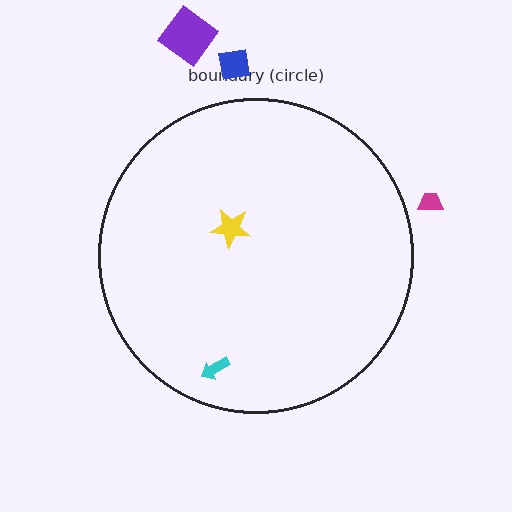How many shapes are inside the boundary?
2 inside, 3 outside.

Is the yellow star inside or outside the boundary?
Inside.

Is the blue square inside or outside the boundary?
Outside.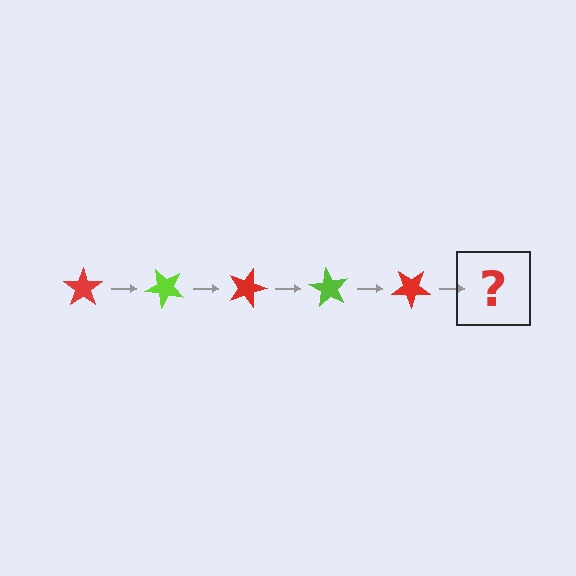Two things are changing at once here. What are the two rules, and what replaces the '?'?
The two rules are that it rotates 45 degrees each step and the color cycles through red and lime. The '?' should be a lime star, rotated 225 degrees from the start.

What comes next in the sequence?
The next element should be a lime star, rotated 225 degrees from the start.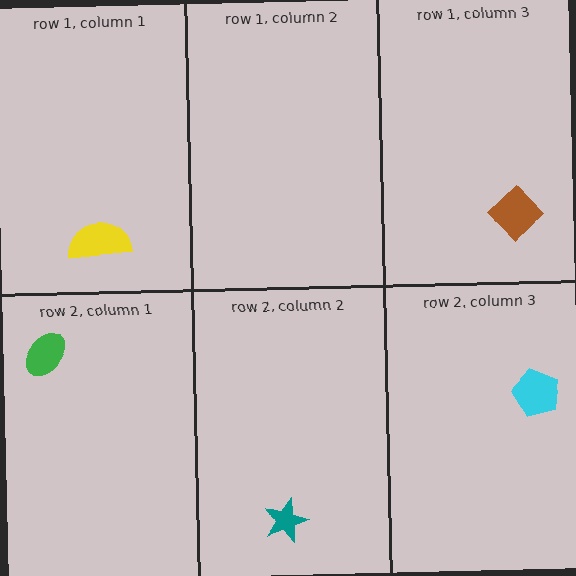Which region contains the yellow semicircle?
The row 1, column 1 region.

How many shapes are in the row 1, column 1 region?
1.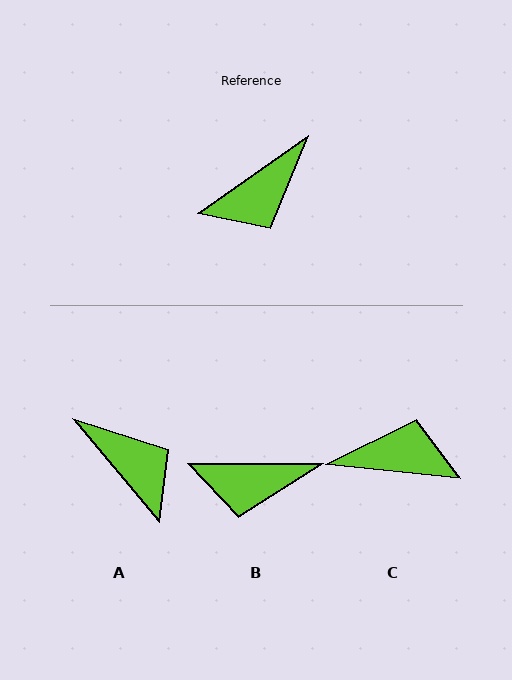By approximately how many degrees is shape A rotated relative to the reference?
Approximately 95 degrees counter-clockwise.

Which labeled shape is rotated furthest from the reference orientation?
C, about 139 degrees away.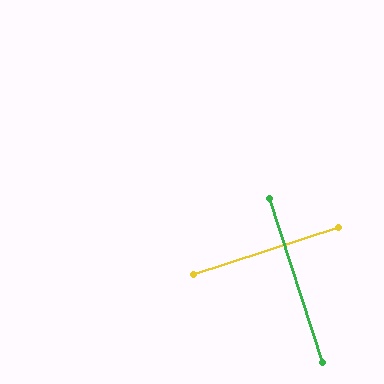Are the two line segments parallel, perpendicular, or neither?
Perpendicular — they meet at approximately 90°.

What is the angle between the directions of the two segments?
Approximately 90 degrees.